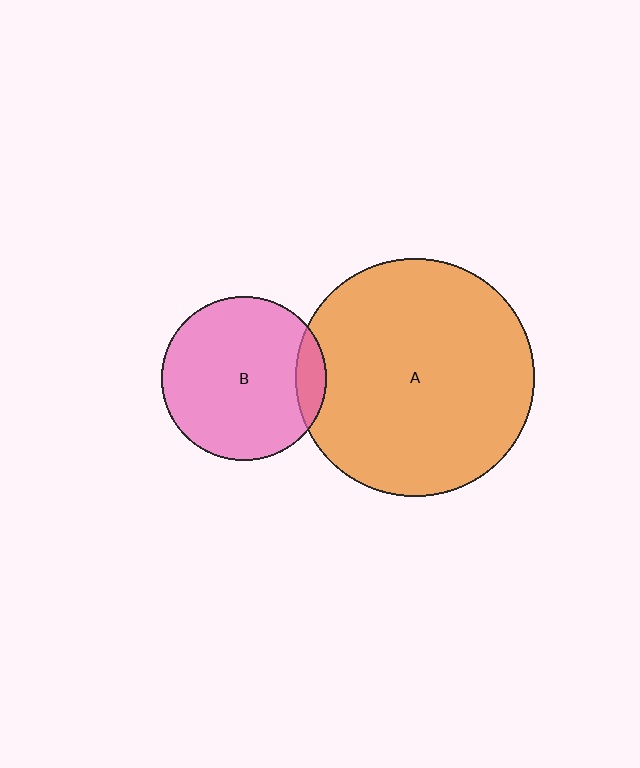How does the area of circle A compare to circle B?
Approximately 2.1 times.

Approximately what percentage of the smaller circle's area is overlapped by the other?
Approximately 10%.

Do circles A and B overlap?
Yes.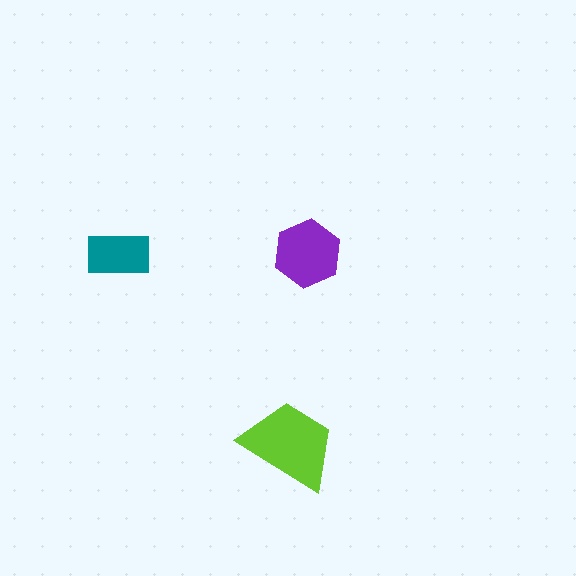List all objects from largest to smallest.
The lime trapezoid, the purple hexagon, the teal rectangle.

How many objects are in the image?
There are 3 objects in the image.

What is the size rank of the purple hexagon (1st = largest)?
2nd.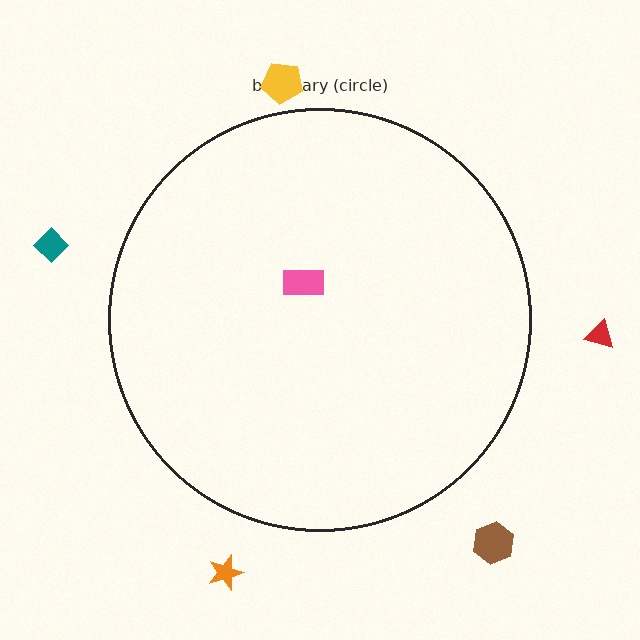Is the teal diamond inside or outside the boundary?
Outside.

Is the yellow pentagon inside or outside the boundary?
Outside.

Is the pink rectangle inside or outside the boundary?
Inside.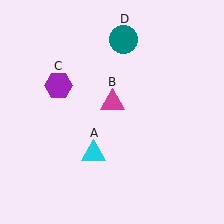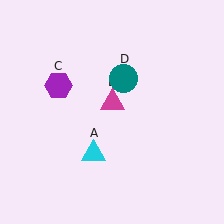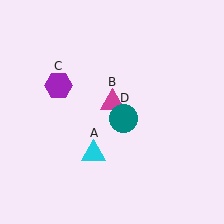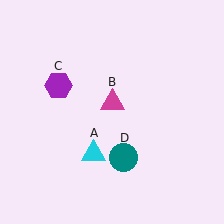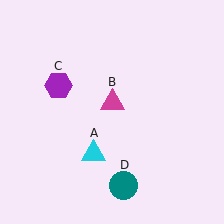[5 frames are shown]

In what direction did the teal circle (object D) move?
The teal circle (object D) moved down.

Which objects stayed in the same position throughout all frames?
Cyan triangle (object A) and magenta triangle (object B) and purple hexagon (object C) remained stationary.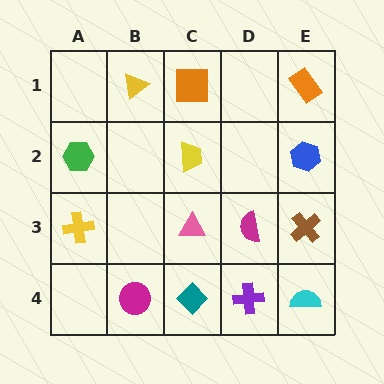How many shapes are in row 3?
4 shapes.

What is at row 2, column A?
A green hexagon.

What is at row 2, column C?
A yellow trapezoid.